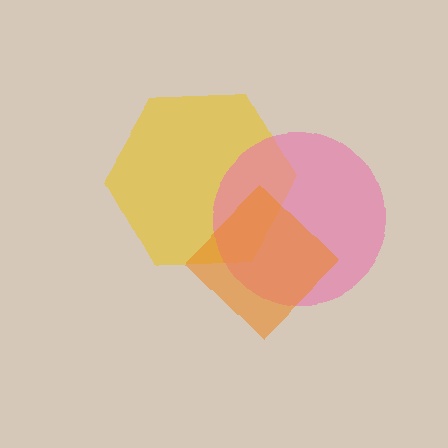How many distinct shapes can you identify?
There are 3 distinct shapes: a yellow hexagon, a pink circle, an orange diamond.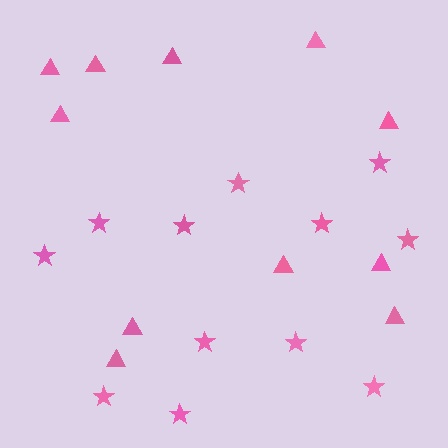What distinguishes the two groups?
There are 2 groups: one group of stars (12) and one group of triangles (11).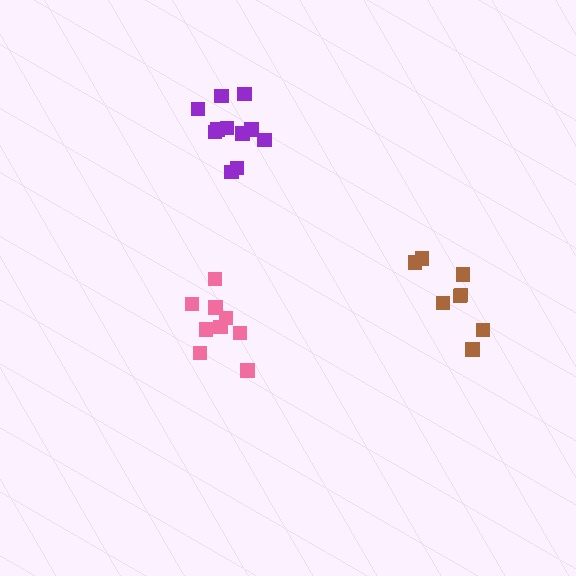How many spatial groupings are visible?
There are 3 spatial groupings.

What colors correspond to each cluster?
The clusters are colored: pink, purple, brown.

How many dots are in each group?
Group 1: 9 dots, Group 2: 11 dots, Group 3: 8 dots (28 total).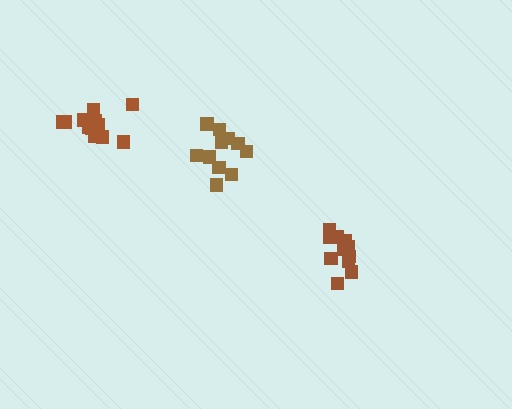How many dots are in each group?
Group 1: 13 dots, Group 2: 11 dots, Group 3: 11 dots (35 total).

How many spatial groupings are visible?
There are 3 spatial groupings.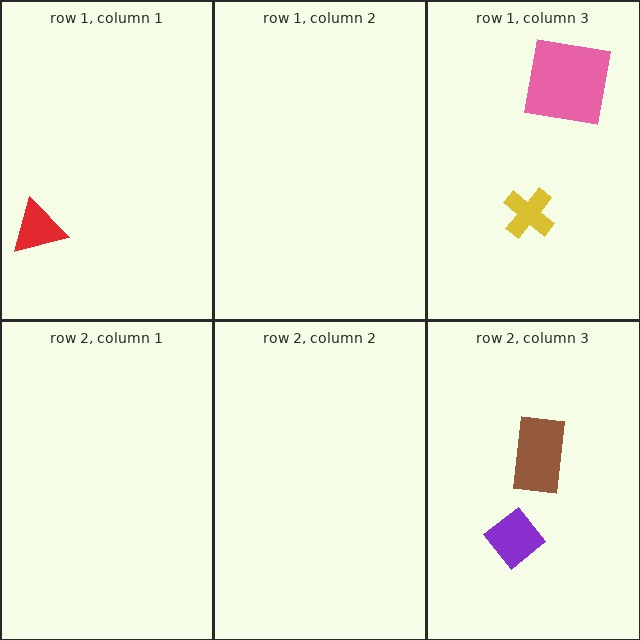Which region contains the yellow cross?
The row 1, column 3 region.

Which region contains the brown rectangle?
The row 2, column 3 region.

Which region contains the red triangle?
The row 1, column 1 region.